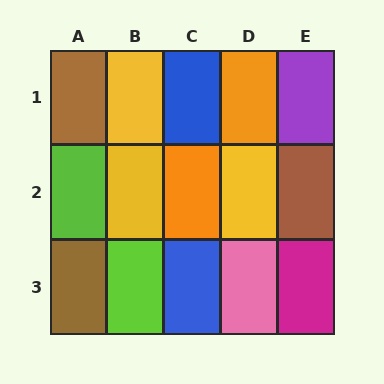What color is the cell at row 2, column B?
Yellow.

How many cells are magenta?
1 cell is magenta.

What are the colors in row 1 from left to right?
Brown, yellow, blue, orange, purple.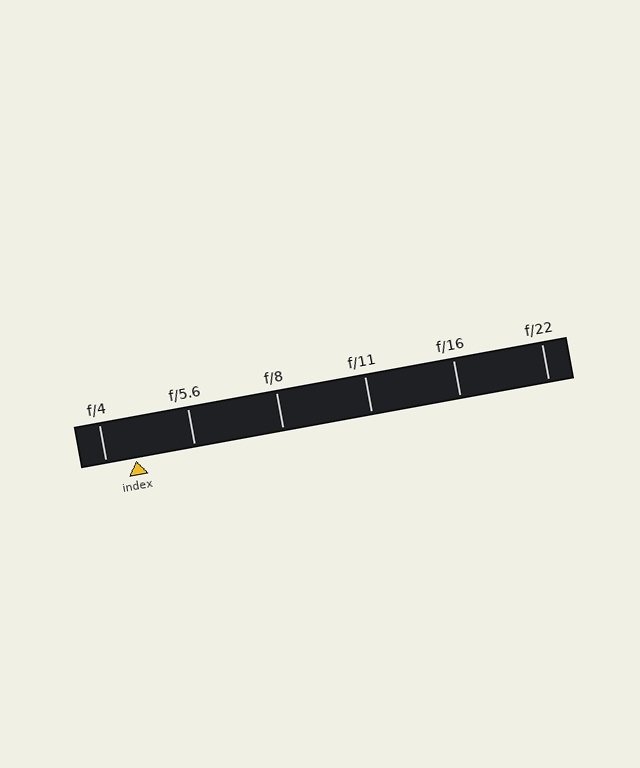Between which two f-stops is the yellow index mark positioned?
The index mark is between f/4 and f/5.6.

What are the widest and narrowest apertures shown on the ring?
The widest aperture shown is f/4 and the narrowest is f/22.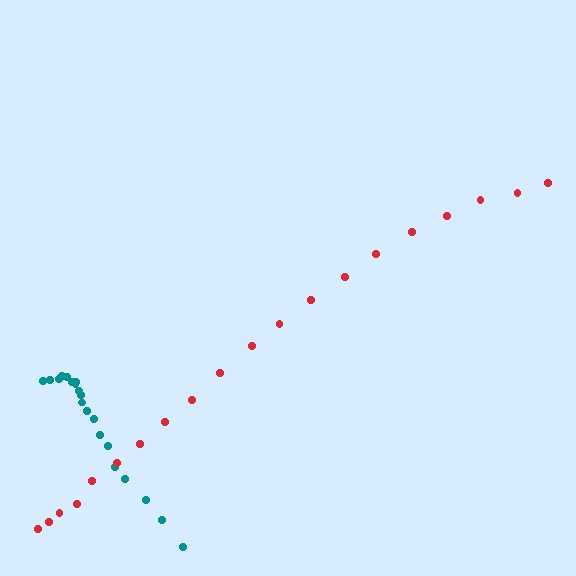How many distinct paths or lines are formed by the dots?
There are 2 distinct paths.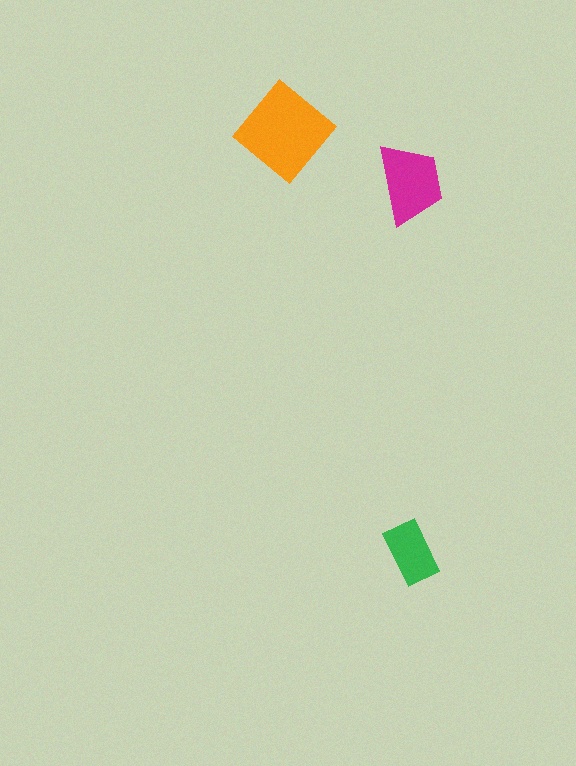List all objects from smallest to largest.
The green rectangle, the magenta trapezoid, the orange diamond.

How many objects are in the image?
There are 3 objects in the image.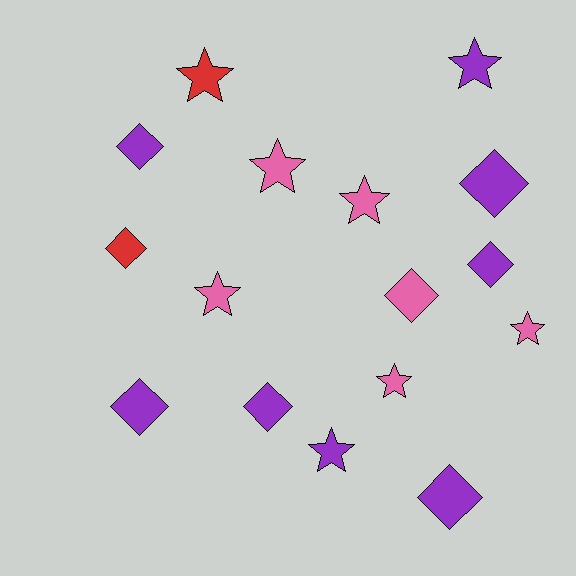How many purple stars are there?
There are 2 purple stars.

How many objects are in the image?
There are 16 objects.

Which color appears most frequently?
Purple, with 8 objects.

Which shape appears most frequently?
Diamond, with 8 objects.